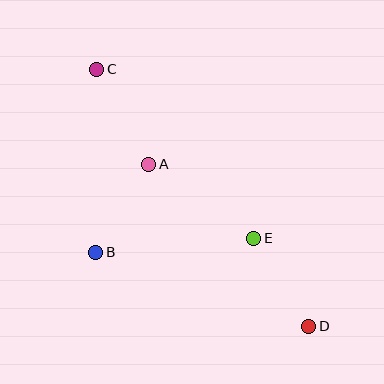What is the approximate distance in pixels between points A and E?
The distance between A and E is approximately 128 pixels.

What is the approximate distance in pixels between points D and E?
The distance between D and E is approximately 104 pixels.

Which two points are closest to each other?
Points A and B are closest to each other.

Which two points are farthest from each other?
Points C and D are farthest from each other.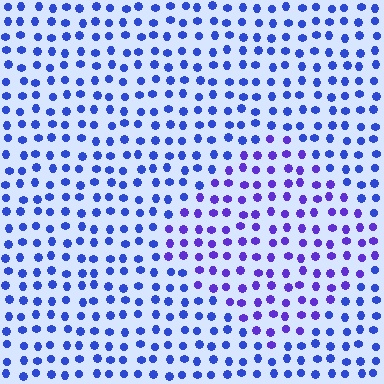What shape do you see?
I see a diamond.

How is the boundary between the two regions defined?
The boundary is defined purely by a slight shift in hue (about 29 degrees). Spacing, size, and orientation are identical on both sides.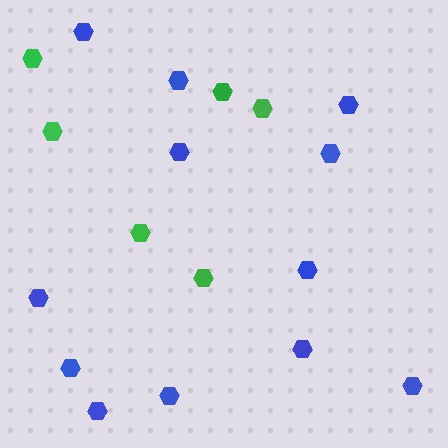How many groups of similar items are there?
There are 2 groups: one group of green hexagons (6) and one group of blue hexagons (12).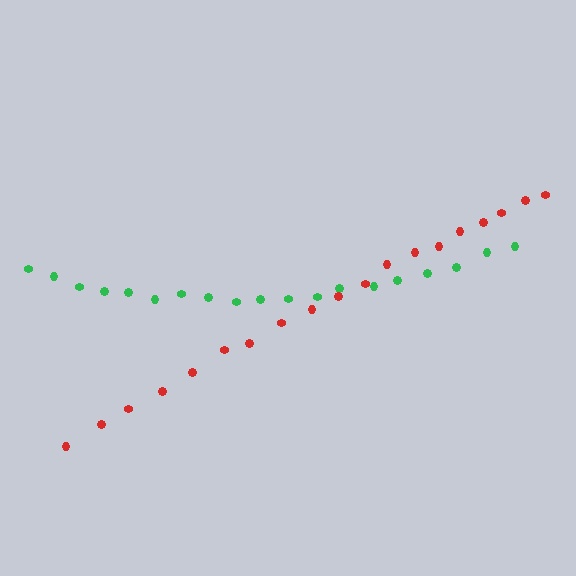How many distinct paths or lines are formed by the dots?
There are 2 distinct paths.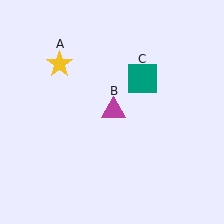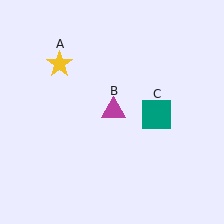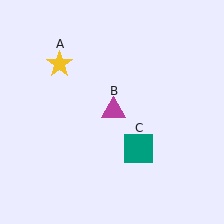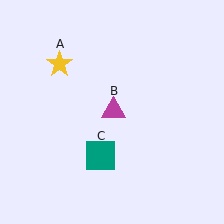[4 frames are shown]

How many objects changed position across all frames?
1 object changed position: teal square (object C).